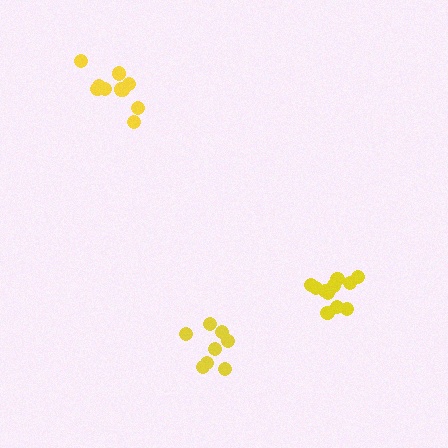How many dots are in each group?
Group 1: 10 dots, Group 2: 8 dots, Group 3: 11 dots (29 total).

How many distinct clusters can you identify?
There are 3 distinct clusters.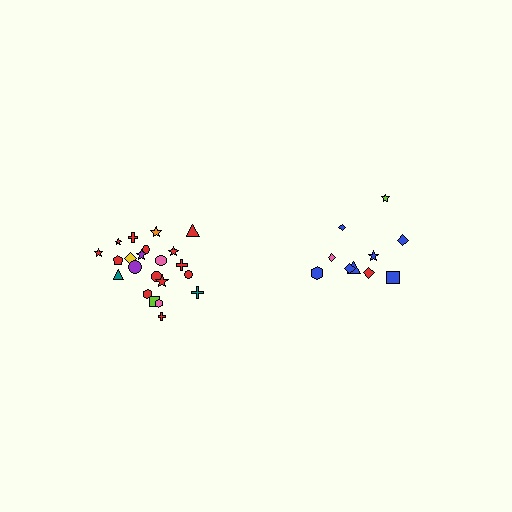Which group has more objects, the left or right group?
The left group.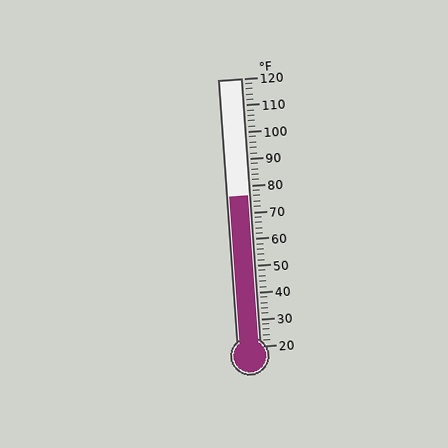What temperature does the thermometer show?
The thermometer shows approximately 76°F.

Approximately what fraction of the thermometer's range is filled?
The thermometer is filled to approximately 55% of its range.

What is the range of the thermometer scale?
The thermometer scale ranges from 20°F to 120°F.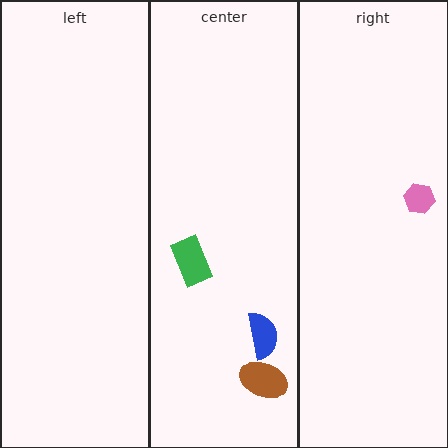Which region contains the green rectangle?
The center region.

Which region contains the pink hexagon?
The right region.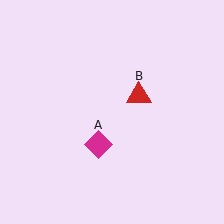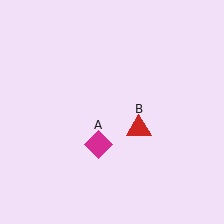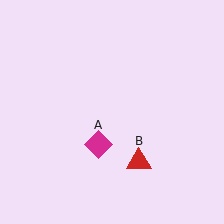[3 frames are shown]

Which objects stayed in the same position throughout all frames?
Magenta diamond (object A) remained stationary.